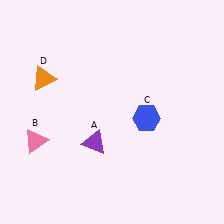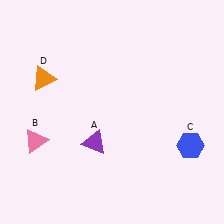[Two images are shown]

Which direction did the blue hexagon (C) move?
The blue hexagon (C) moved right.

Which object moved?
The blue hexagon (C) moved right.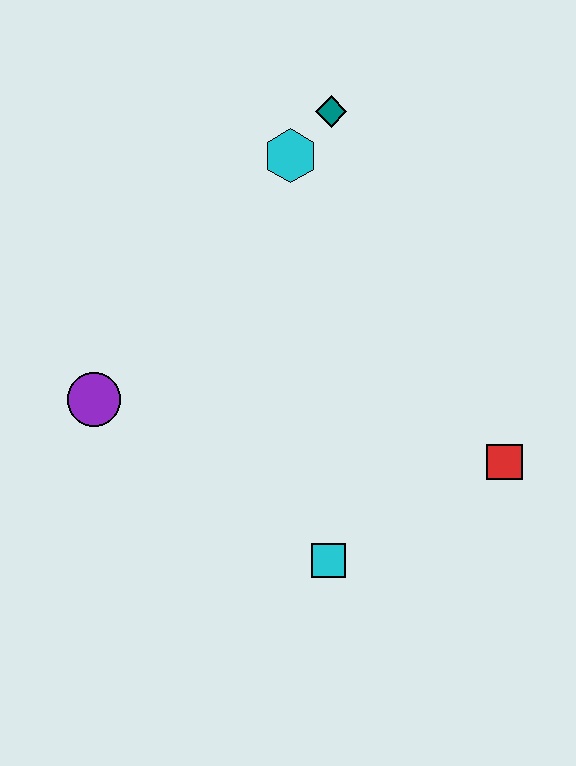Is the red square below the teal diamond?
Yes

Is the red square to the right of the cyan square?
Yes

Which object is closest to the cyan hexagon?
The teal diamond is closest to the cyan hexagon.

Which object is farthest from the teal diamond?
The cyan square is farthest from the teal diamond.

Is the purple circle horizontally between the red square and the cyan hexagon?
No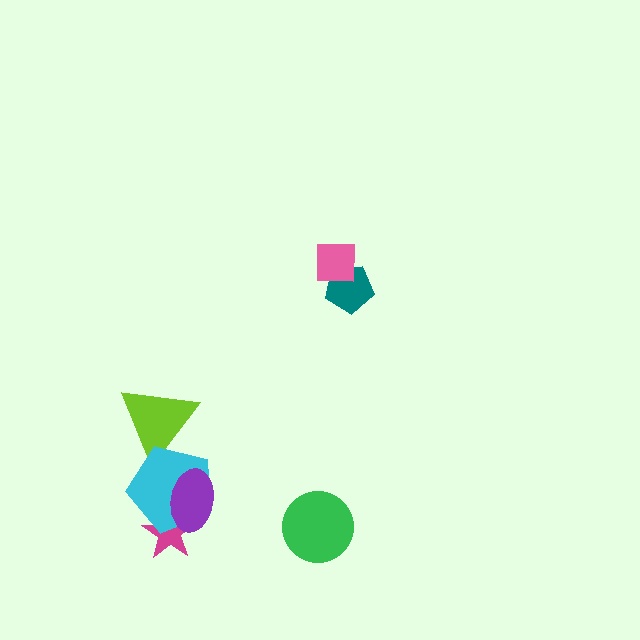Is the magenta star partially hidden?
Yes, it is partially covered by another shape.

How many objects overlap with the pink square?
1 object overlaps with the pink square.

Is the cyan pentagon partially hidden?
Yes, it is partially covered by another shape.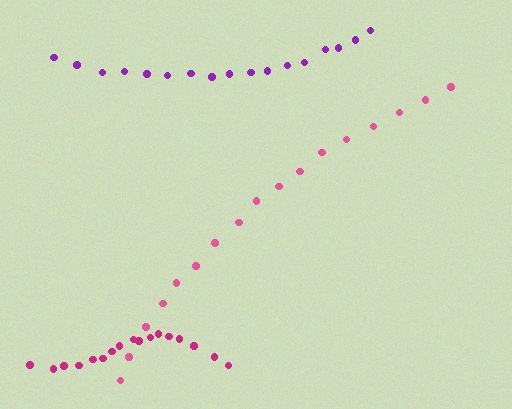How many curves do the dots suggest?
There are 3 distinct paths.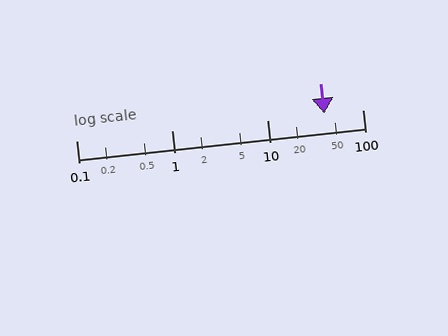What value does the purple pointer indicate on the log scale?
The pointer indicates approximately 40.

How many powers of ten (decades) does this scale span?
The scale spans 3 decades, from 0.1 to 100.